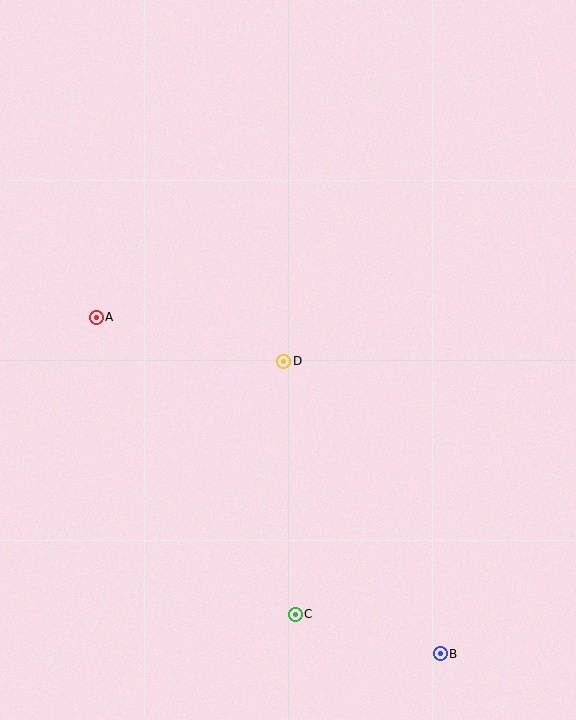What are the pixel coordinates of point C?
Point C is at (295, 615).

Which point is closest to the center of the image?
Point D at (284, 361) is closest to the center.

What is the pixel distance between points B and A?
The distance between B and A is 481 pixels.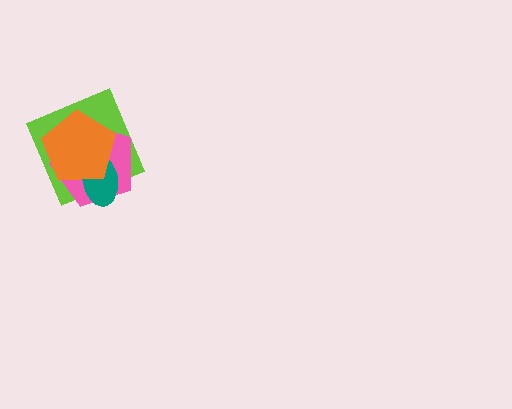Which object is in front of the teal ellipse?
The orange pentagon is in front of the teal ellipse.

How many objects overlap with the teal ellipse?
3 objects overlap with the teal ellipse.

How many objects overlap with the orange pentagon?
3 objects overlap with the orange pentagon.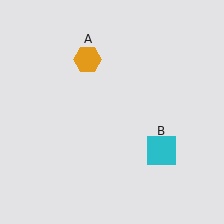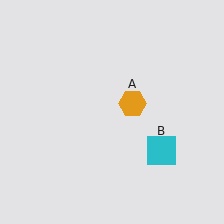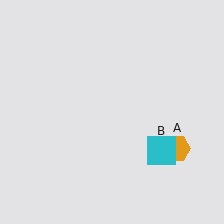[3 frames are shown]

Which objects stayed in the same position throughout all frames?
Cyan square (object B) remained stationary.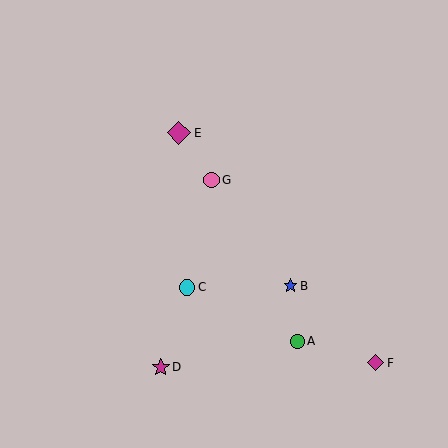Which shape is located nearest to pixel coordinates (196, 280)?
The cyan circle (labeled C) at (187, 287) is nearest to that location.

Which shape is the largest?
The magenta diamond (labeled E) is the largest.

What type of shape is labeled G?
Shape G is a pink circle.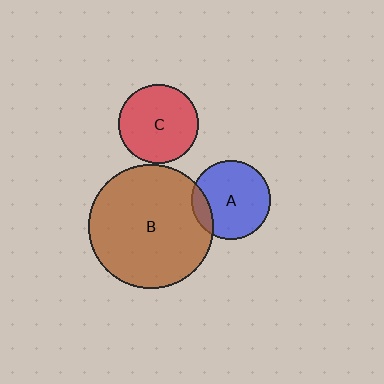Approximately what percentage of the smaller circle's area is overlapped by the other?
Approximately 15%.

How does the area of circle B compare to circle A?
Approximately 2.5 times.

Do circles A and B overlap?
Yes.